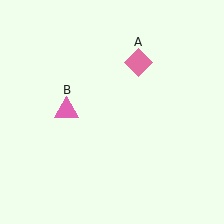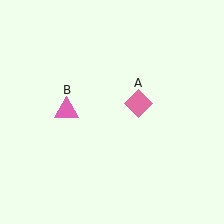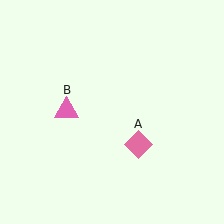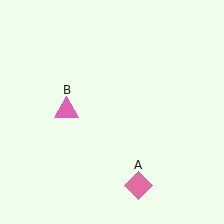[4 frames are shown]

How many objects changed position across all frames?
1 object changed position: pink diamond (object A).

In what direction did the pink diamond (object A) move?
The pink diamond (object A) moved down.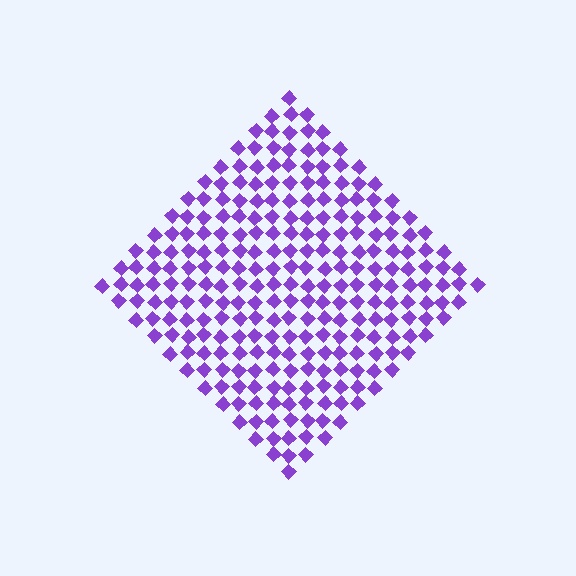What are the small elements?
The small elements are diamonds.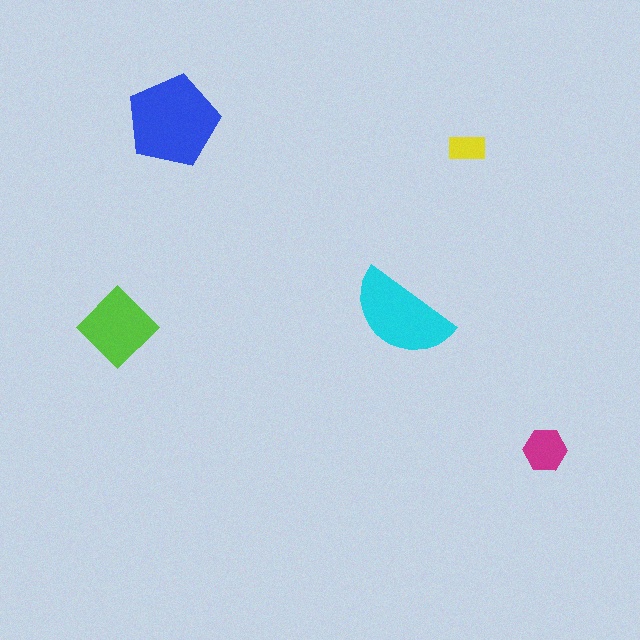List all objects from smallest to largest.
The yellow rectangle, the magenta hexagon, the lime diamond, the cyan semicircle, the blue pentagon.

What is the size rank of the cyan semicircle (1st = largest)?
2nd.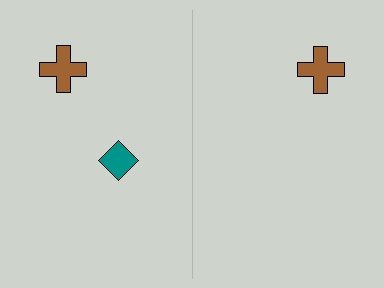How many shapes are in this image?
There are 3 shapes in this image.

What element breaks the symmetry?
A teal diamond is missing from the right side.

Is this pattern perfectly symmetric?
No, the pattern is not perfectly symmetric. A teal diamond is missing from the right side.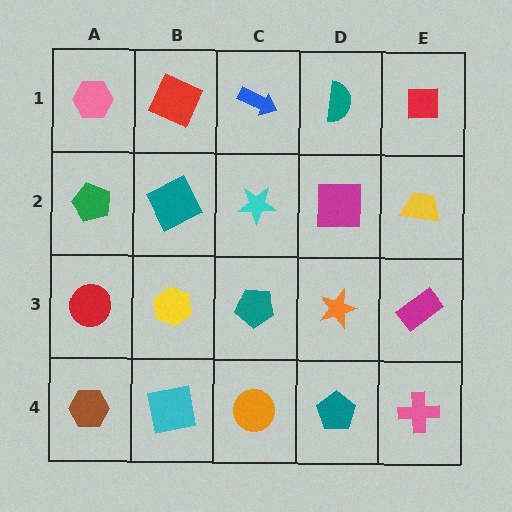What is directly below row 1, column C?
A cyan star.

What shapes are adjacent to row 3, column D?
A magenta square (row 2, column D), a teal pentagon (row 4, column D), a teal pentagon (row 3, column C), a magenta rectangle (row 3, column E).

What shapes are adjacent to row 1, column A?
A green pentagon (row 2, column A), a red square (row 1, column B).